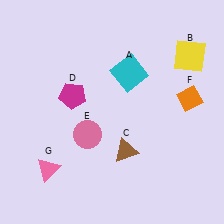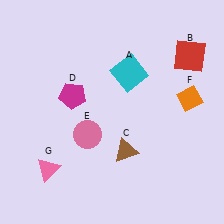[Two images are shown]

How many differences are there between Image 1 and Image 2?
There is 1 difference between the two images.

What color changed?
The square (B) changed from yellow in Image 1 to red in Image 2.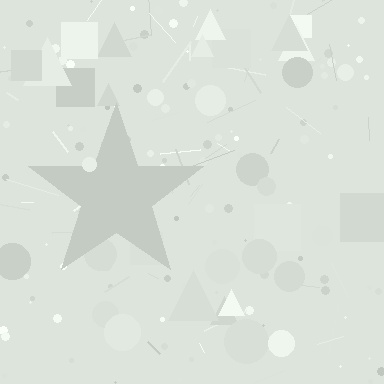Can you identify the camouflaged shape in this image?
The camouflaged shape is a star.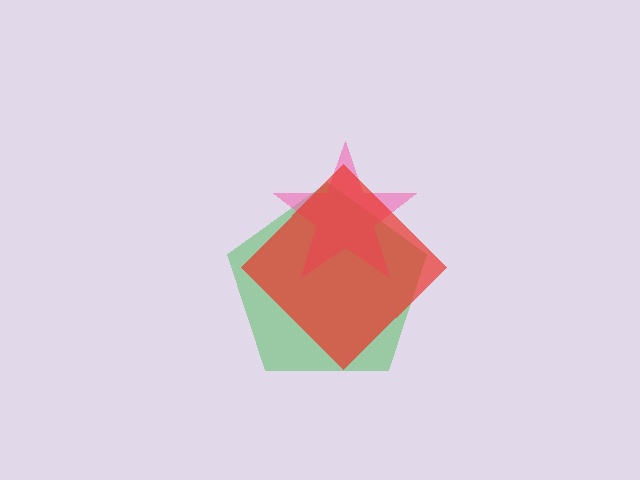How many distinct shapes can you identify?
There are 3 distinct shapes: a green pentagon, a pink star, a red diamond.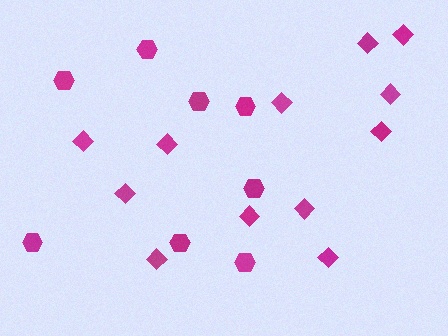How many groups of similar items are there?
There are 2 groups: one group of diamonds (12) and one group of hexagons (8).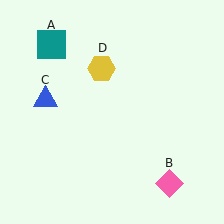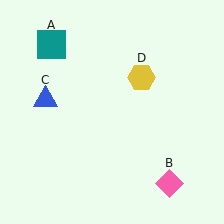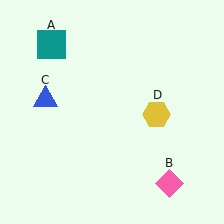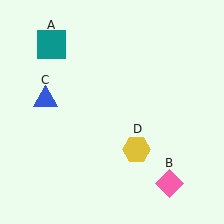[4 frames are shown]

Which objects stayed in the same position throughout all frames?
Teal square (object A) and pink diamond (object B) and blue triangle (object C) remained stationary.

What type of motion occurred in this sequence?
The yellow hexagon (object D) rotated clockwise around the center of the scene.